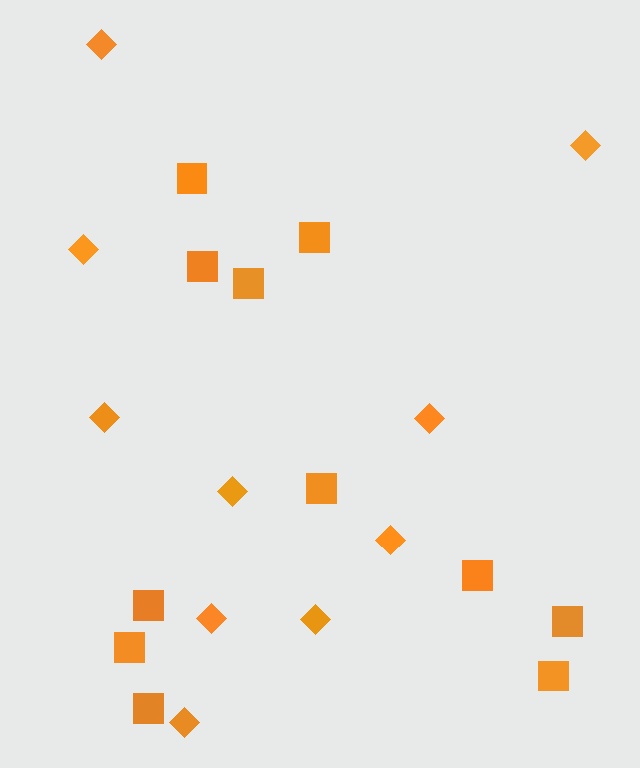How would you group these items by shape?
There are 2 groups: one group of squares (11) and one group of diamonds (10).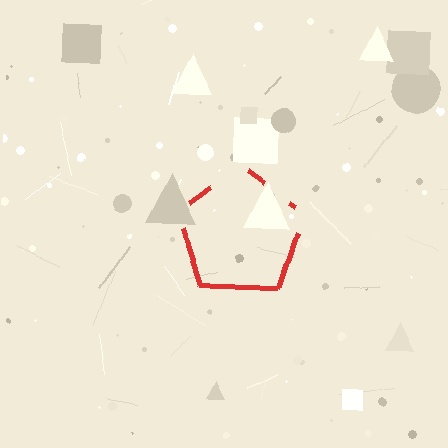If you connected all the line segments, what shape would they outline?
They would outline a pentagon.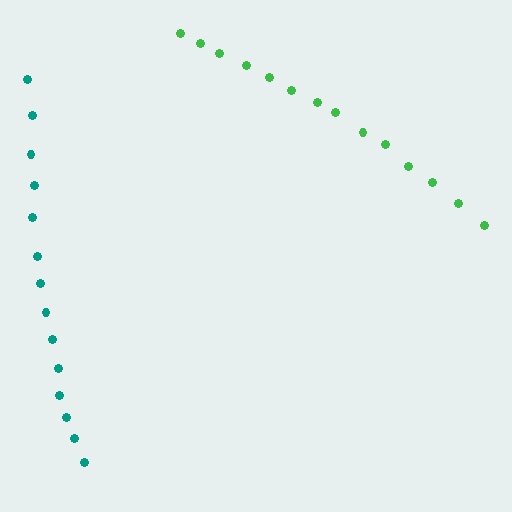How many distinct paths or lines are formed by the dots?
There are 2 distinct paths.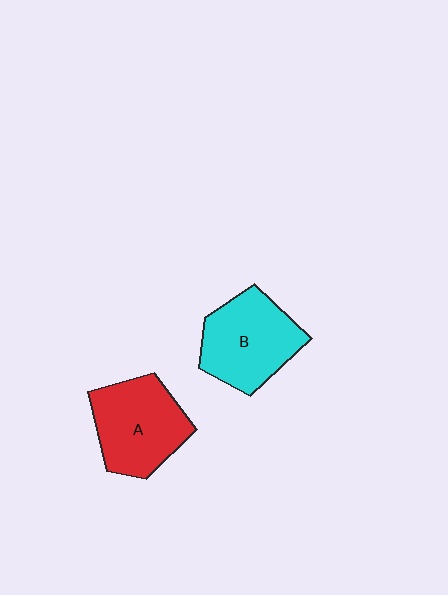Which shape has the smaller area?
Shape B (cyan).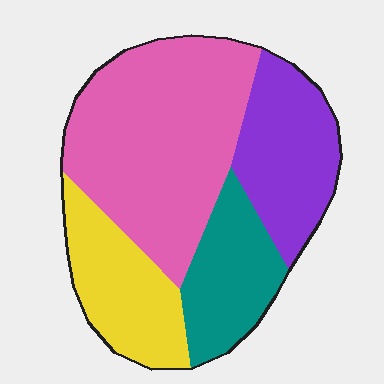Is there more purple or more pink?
Pink.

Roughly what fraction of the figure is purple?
Purple takes up about one fifth (1/5) of the figure.